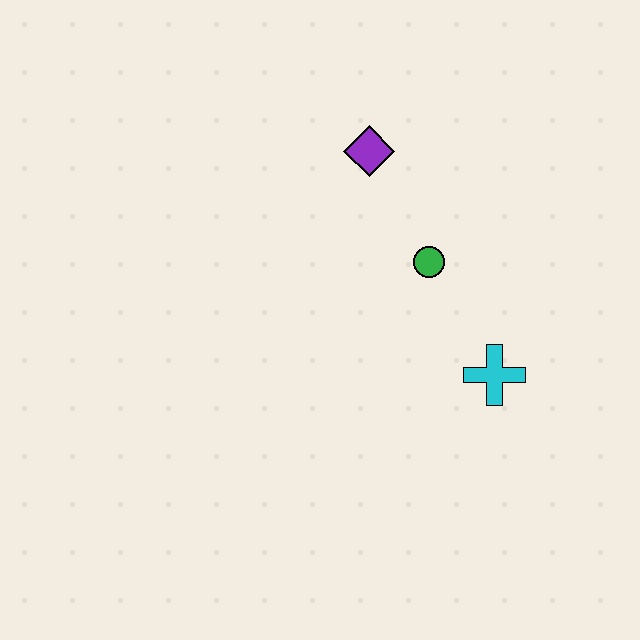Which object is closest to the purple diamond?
The green circle is closest to the purple diamond.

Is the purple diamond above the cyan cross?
Yes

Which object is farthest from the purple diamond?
The cyan cross is farthest from the purple diamond.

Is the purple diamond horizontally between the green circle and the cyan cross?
No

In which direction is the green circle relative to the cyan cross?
The green circle is above the cyan cross.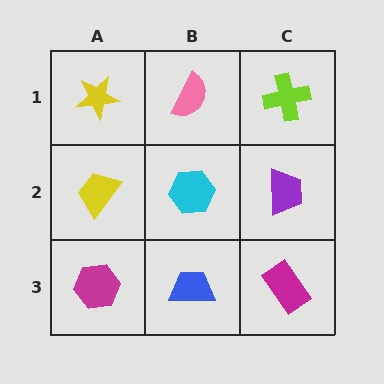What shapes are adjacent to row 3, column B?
A cyan hexagon (row 2, column B), a magenta hexagon (row 3, column A), a magenta rectangle (row 3, column C).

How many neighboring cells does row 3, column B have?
3.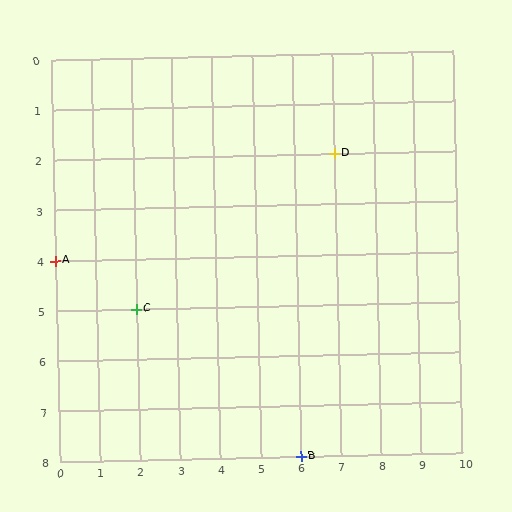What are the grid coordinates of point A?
Point A is at grid coordinates (0, 4).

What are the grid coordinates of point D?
Point D is at grid coordinates (7, 2).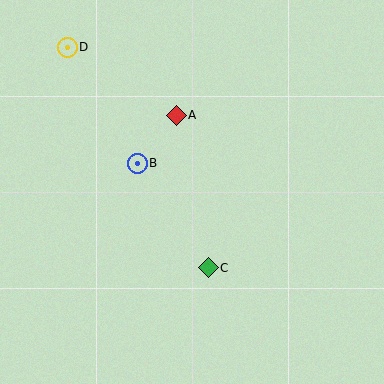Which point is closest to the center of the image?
Point B at (137, 163) is closest to the center.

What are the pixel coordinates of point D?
Point D is at (67, 47).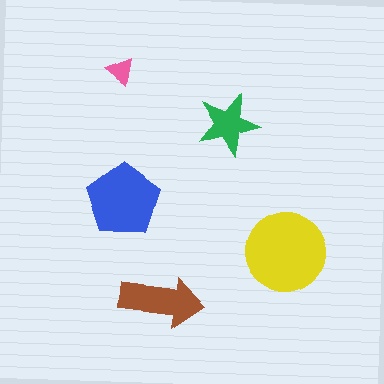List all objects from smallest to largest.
The pink triangle, the green star, the brown arrow, the blue pentagon, the yellow circle.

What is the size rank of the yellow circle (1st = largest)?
1st.